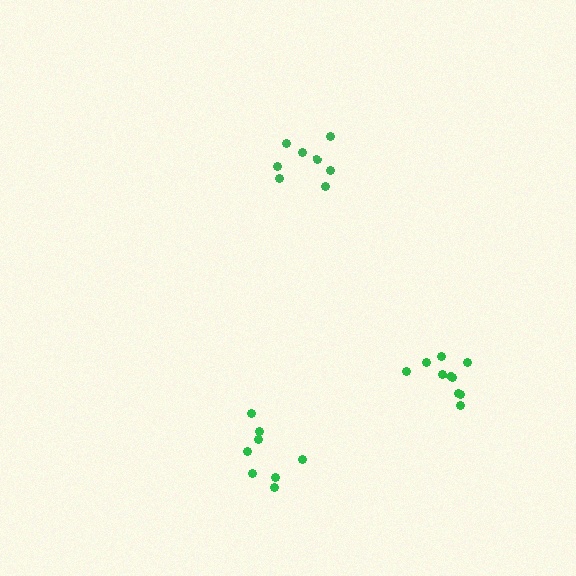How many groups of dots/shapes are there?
There are 3 groups.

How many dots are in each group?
Group 1: 8 dots, Group 2: 8 dots, Group 3: 10 dots (26 total).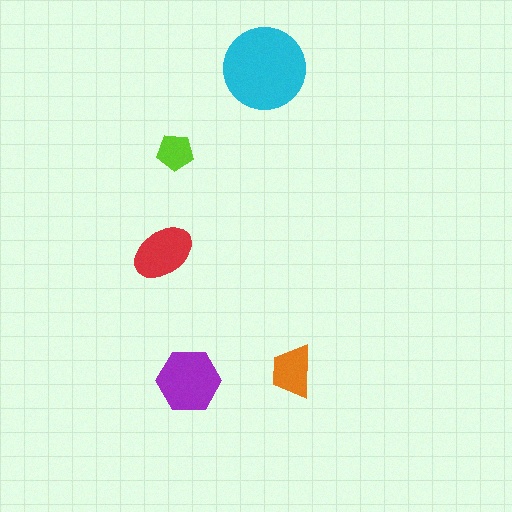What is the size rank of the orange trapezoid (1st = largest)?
4th.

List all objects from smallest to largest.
The lime pentagon, the orange trapezoid, the red ellipse, the purple hexagon, the cyan circle.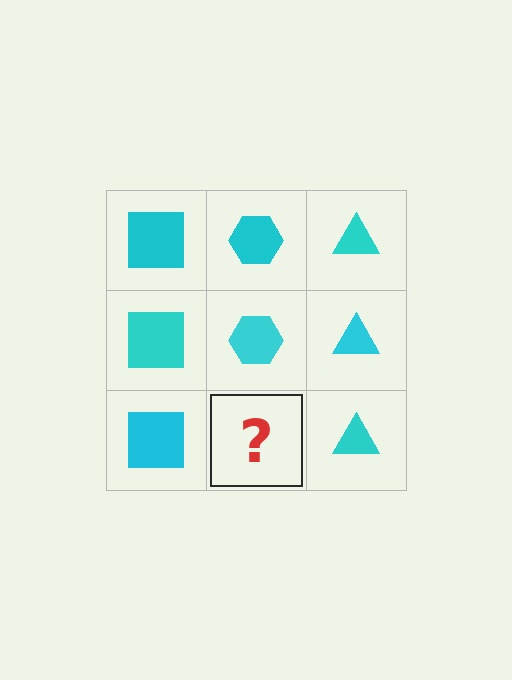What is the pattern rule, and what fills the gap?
The rule is that each column has a consistent shape. The gap should be filled with a cyan hexagon.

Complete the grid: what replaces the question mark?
The question mark should be replaced with a cyan hexagon.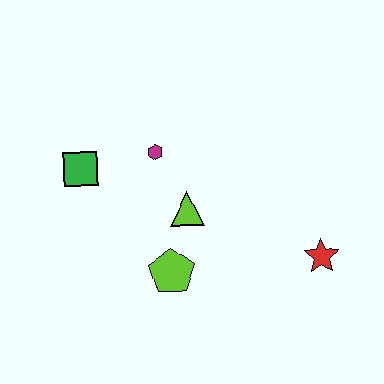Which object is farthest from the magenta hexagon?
The red star is farthest from the magenta hexagon.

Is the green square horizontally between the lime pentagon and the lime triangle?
No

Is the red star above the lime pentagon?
Yes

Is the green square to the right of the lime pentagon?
No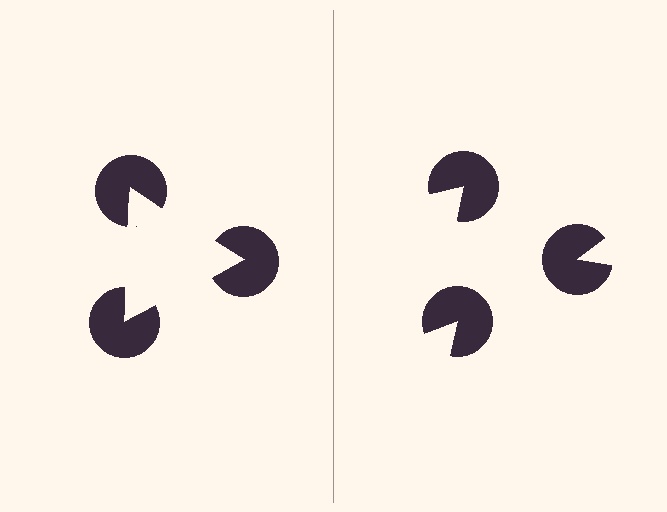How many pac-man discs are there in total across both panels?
6 — 3 on each side.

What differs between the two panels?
The pac-man discs are positioned identically on both sides; only the wedge orientations differ. On the left they align to a triangle; on the right they are misaligned.